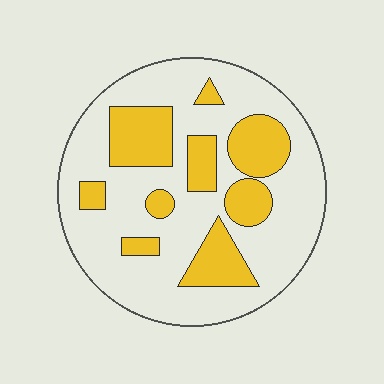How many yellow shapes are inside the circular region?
9.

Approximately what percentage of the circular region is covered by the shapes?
Approximately 30%.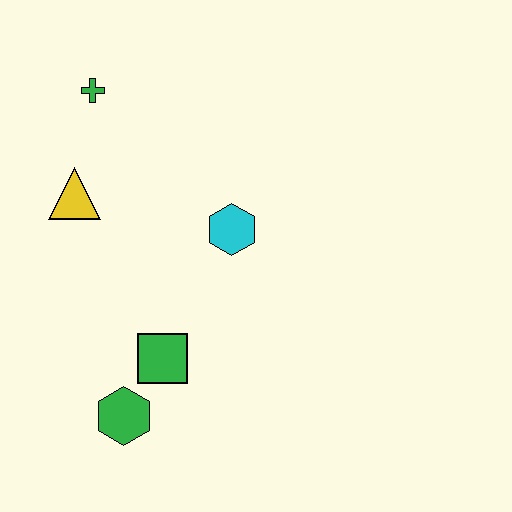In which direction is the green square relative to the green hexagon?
The green square is above the green hexagon.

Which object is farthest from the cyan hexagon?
The green hexagon is farthest from the cyan hexagon.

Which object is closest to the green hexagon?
The green square is closest to the green hexagon.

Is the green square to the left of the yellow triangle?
No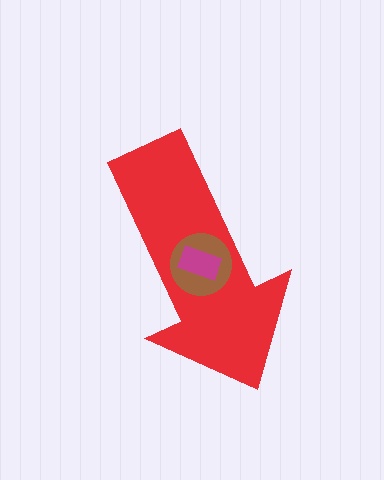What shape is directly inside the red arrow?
The brown circle.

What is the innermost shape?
The magenta rectangle.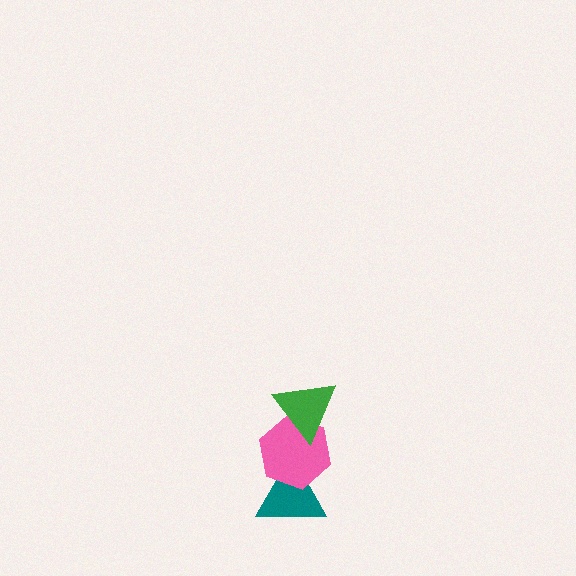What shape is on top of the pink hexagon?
The green triangle is on top of the pink hexagon.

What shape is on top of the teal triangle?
The pink hexagon is on top of the teal triangle.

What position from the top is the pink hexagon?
The pink hexagon is 2nd from the top.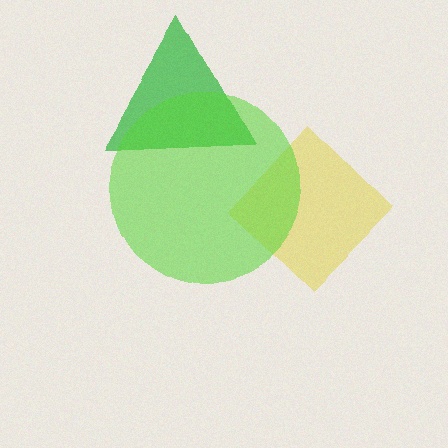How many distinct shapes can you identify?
There are 3 distinct shapes: a green triangle, a yellow diamond, a lime circle.